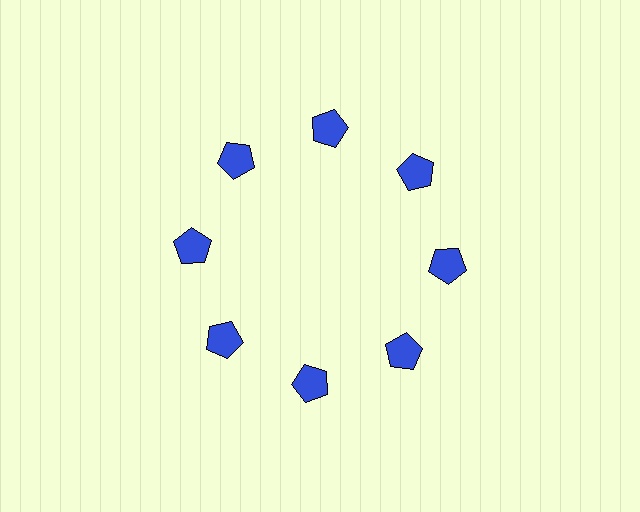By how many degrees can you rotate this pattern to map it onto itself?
The pattern maps onto itself every 45 degrees of rotation.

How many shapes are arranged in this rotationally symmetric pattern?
There are 8 shapes, arranged in 8 groups of 1.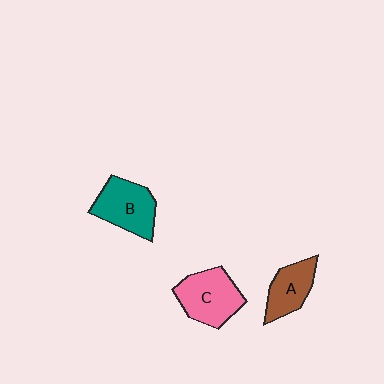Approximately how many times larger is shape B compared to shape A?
Approximately 1.3 times.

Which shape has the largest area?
Shape C (pink).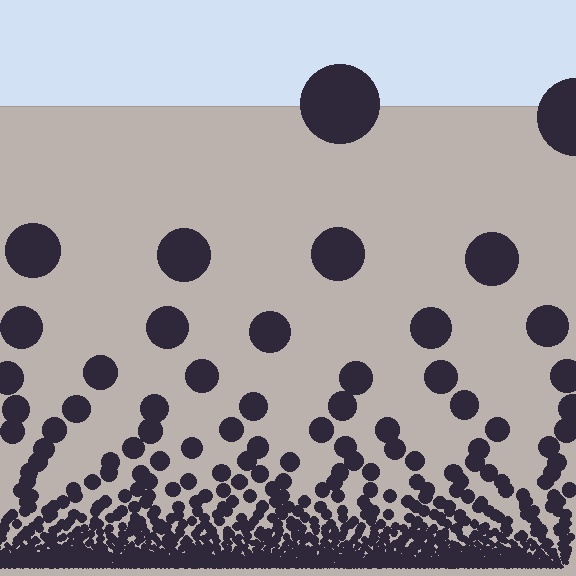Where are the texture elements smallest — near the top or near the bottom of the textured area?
Near the bottom.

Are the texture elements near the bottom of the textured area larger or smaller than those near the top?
Smaller. The gradient is inverted — elements near the bottom are smaller and denser.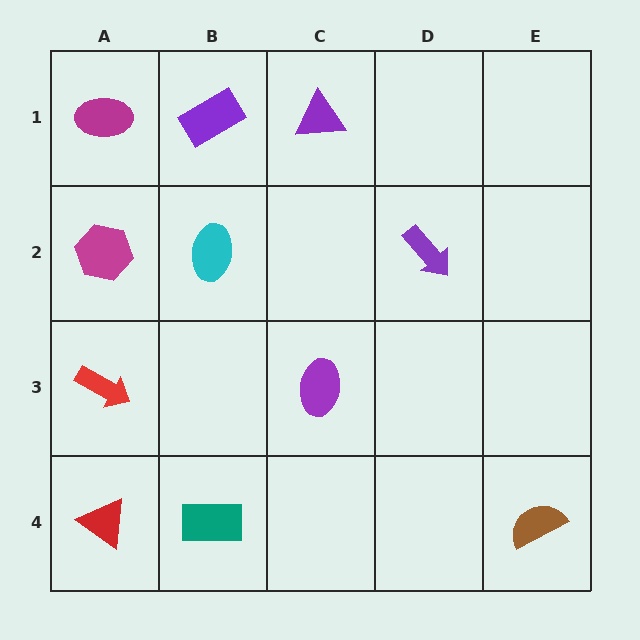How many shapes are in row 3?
2 shapes.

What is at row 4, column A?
A red triangle.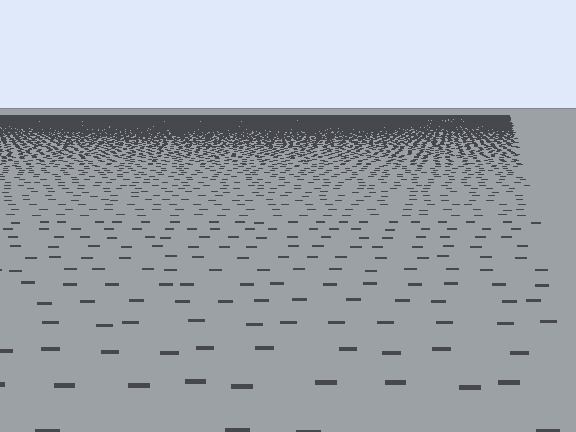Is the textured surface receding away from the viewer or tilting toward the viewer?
The surface is receding away from the viewer. Texture elements get smaller and denser toward the top.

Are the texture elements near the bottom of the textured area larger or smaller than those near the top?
Larger. Near the bottom, elements are closer to the viewer and appear at a bigger on-screen size.